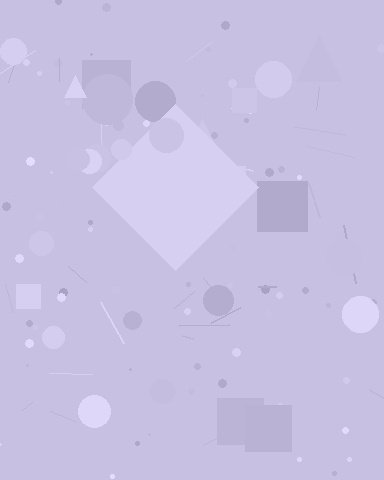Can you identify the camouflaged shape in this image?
The camouflaged shape is a diamond.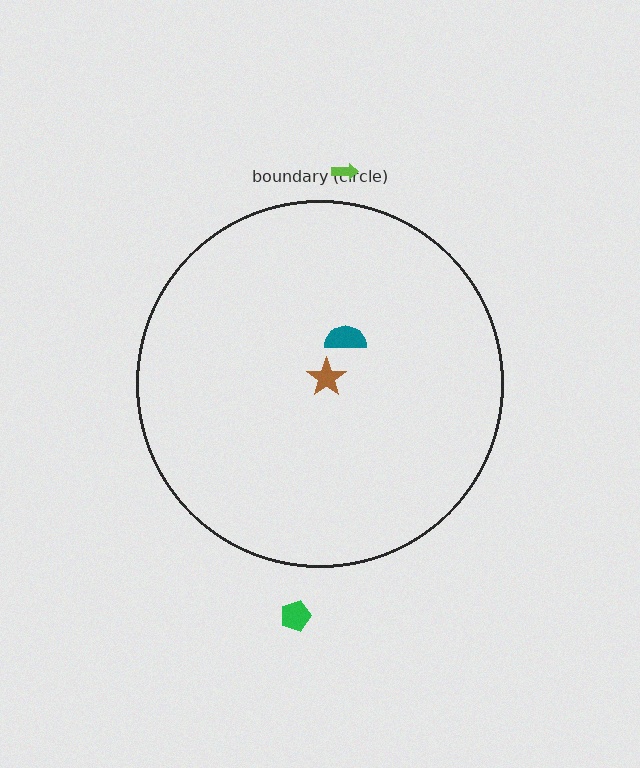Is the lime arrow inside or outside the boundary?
Outside.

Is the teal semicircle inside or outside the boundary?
Inside.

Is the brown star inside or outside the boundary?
Inside.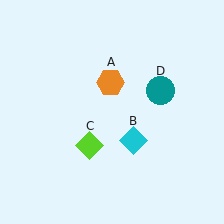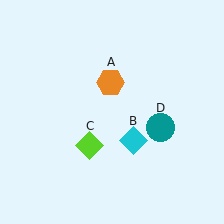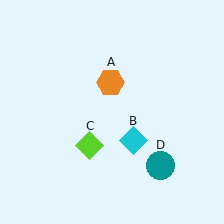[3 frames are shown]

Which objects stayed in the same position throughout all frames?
Orange hexagon (object A) and cyan diamond (object B) and lime diamond (object C) remained stationary.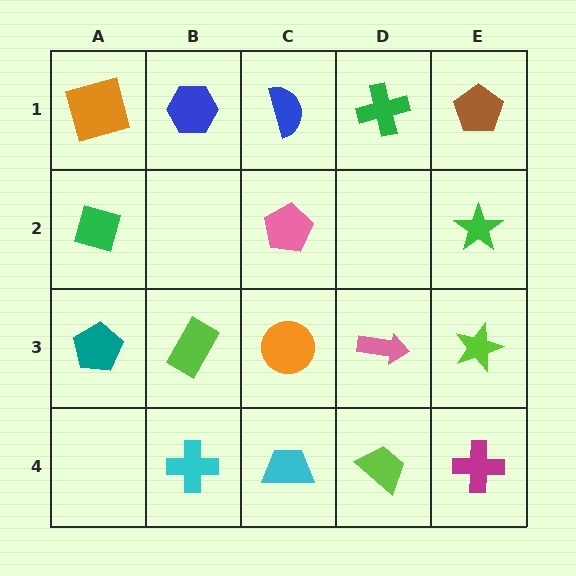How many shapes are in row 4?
4 shapes.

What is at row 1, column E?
A brown pentagon.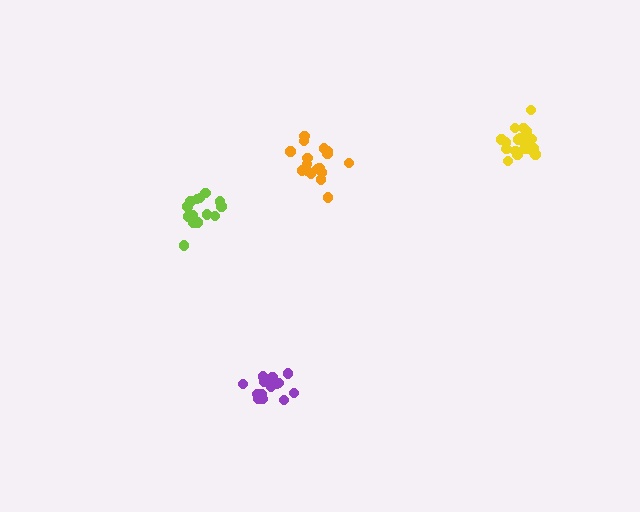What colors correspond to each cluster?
The clusters are colored: lime, orange, purple, yellow.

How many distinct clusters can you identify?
There are 4 distinct clusters.